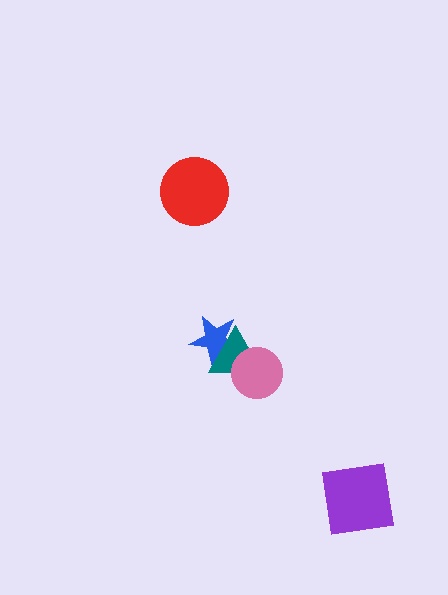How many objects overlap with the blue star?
1 object overlaps with the blue star.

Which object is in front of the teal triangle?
The pink circle is in front of the teal triangle.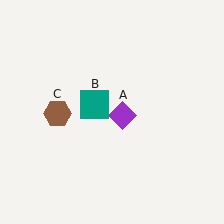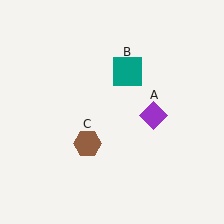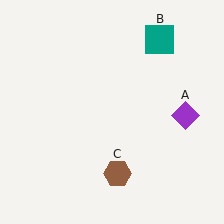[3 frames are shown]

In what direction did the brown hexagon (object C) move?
The brown hexagon (object C) moved down and to the right.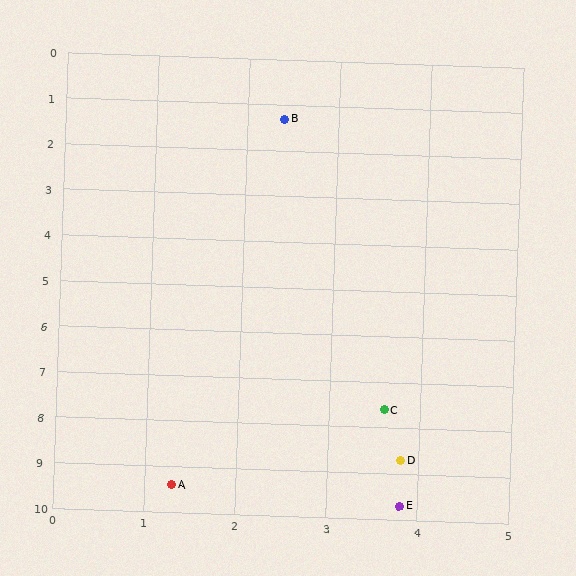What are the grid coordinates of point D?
Point D is at approximately (3.8, 8.7).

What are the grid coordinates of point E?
Point E is at approximately (3.8, 9.7).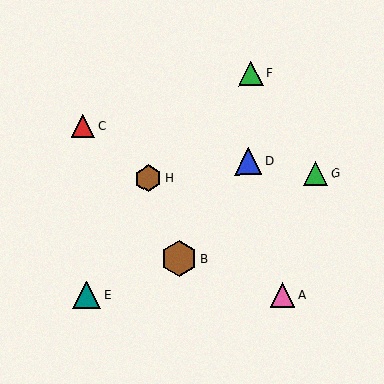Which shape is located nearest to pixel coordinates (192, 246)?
The brown hexagon (labeled B) at (179, 259) is nearest to that location.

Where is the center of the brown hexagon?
The center of the brown hexagon is at (179, 259).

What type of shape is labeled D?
Shape D is a blue triangle.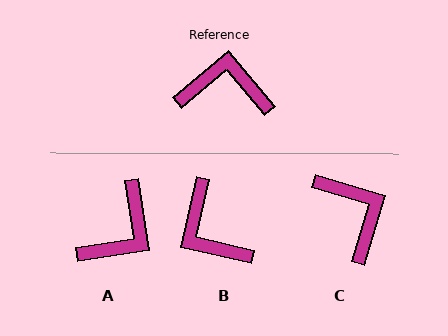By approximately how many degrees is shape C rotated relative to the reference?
Approximately 57 degrees clockwise.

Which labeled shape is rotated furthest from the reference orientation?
B, about 127 degrees away.